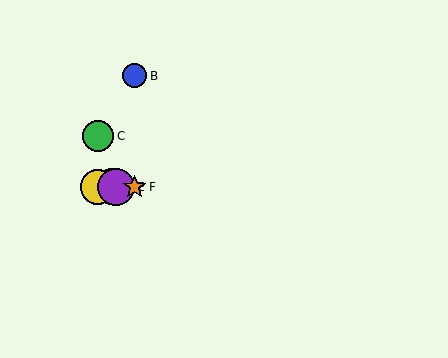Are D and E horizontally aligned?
Yes, both are at y≈187.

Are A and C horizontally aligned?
No, A is at y≈187 and C is at y≈136.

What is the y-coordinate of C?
Object C is at y≈136.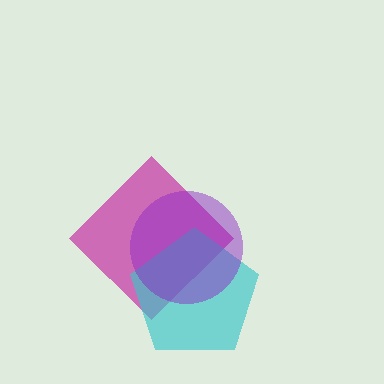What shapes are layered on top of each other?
The layered shapes are: a magenta diamond, a cyan pentagon, a purple circle.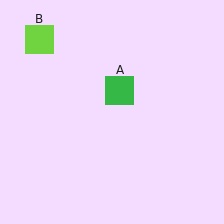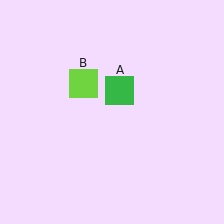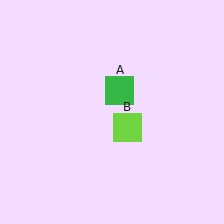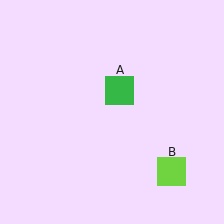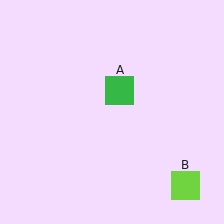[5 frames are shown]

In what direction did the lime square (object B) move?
The lime square (object B) moved down and to the right.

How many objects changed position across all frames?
1 object changed position: lime square (object B).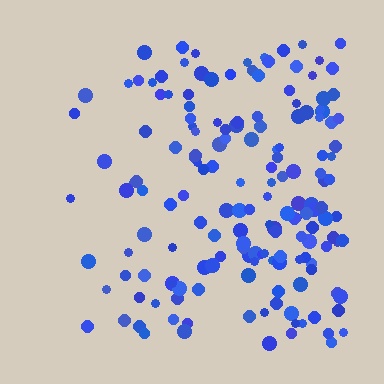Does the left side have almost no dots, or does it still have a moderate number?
Still a moderate number, just noticeably fewer than the right.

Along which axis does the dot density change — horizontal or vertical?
Horizontal.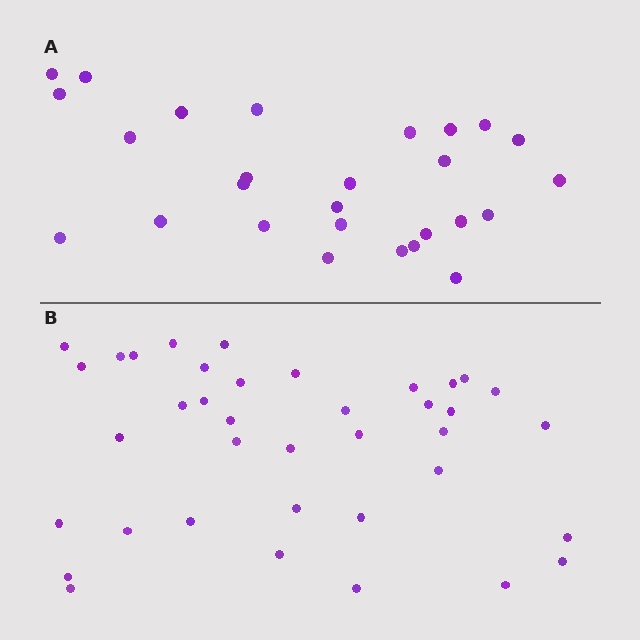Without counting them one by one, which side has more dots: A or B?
Region B (the bottom region) has more dots.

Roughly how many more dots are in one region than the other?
Region B has roughly 12 or so more dots than region A.